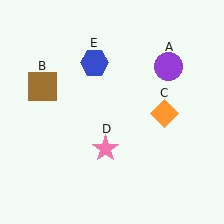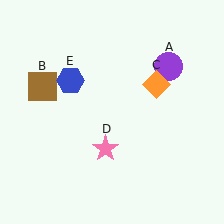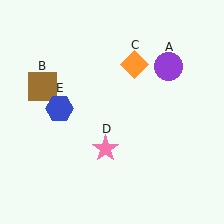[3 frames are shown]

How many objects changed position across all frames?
2 objects changed position: orange diamond (object C), blue hexagon (object E).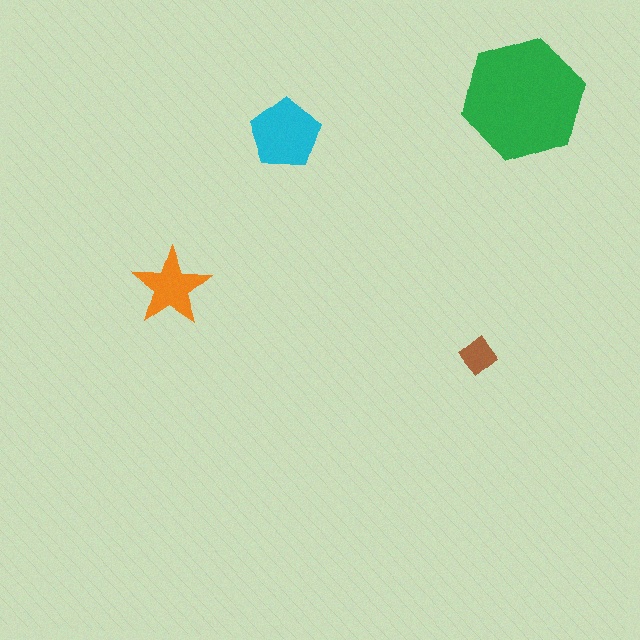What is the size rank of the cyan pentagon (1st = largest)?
2nd.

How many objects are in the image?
There are 4 objects in the image.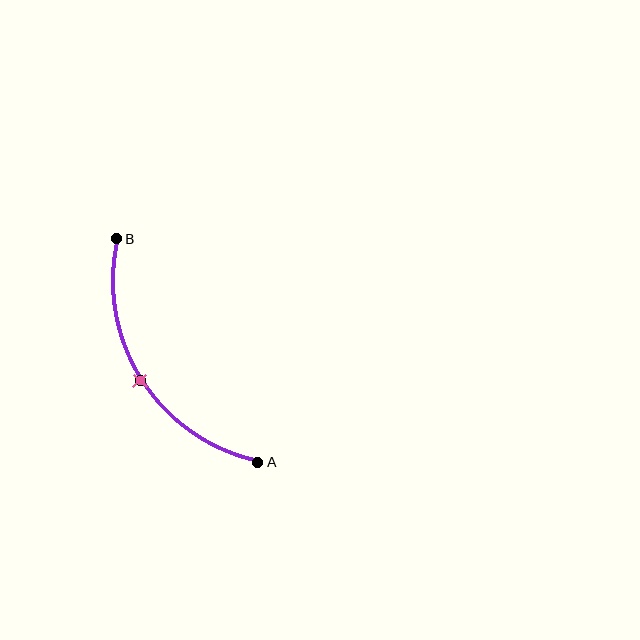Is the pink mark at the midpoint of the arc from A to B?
Yes. The pink mark lies on the arc at equal arc-length from both A and B — it is the arc midpoint.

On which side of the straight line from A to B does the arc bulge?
The arc bulges to the left of the straight line connecting A and B.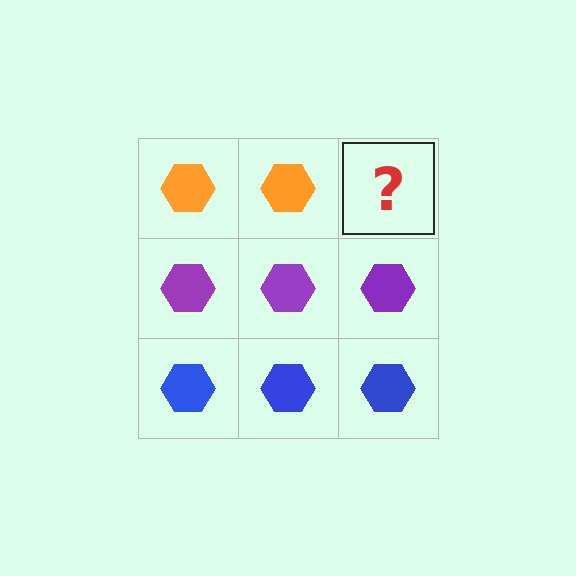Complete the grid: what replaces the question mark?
The question mark should be replaced with an orange hexagon.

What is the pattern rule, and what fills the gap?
The rule is that each row has a consistent color. The gap should be filled with an orange hexagon.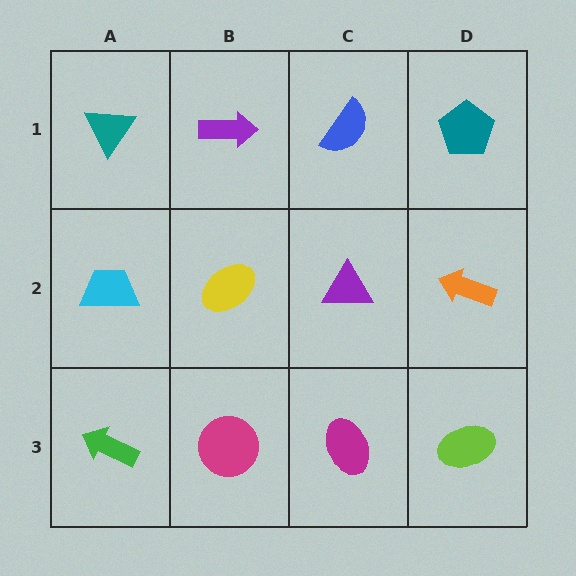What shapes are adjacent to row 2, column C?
A blue semicircle (row 1, column C), a magenta ellipse (row 3, column C), a yellow ellipse (row 2, column B), an orange arrow (row 2, column D).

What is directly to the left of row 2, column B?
A cyan trapezoid.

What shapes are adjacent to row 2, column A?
A teal triangle (row 1, column A), a green arrow (row 3, column A), a yellow ellipse (row 2, column B).